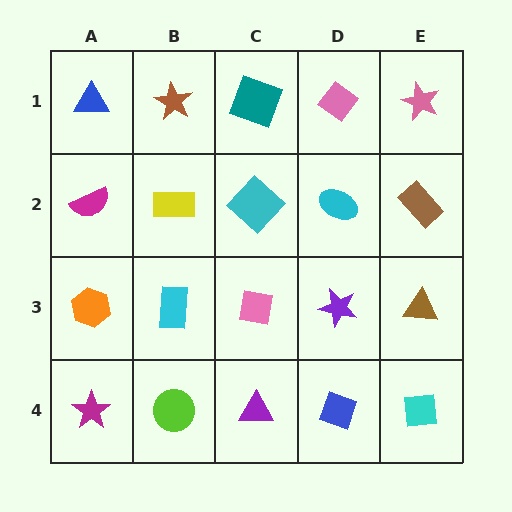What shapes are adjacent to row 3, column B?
A yellow rectangle (row 2, column B), a lime circle (row 4, column B), an orange hexagon (row 3, column A), a pink square (row 3, column C).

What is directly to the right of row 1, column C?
A pink diamond.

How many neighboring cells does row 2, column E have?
3.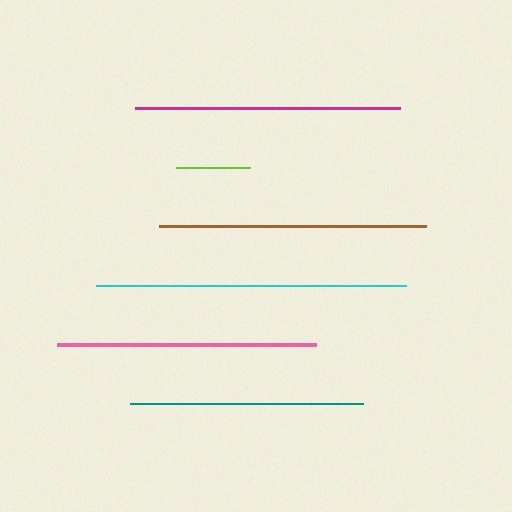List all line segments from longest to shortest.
From longest to shortest: cyan, brown, magenta, pink, teal, lime.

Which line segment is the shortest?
The lime line is the shortest at approximately 74 pixels.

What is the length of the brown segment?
The brown segment is approximately 267 pixels long.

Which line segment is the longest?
The cyan line is the longest at approximately 311 pixels.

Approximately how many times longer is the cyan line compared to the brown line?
The cyan line is approximately 1.2 times the length of the brown line.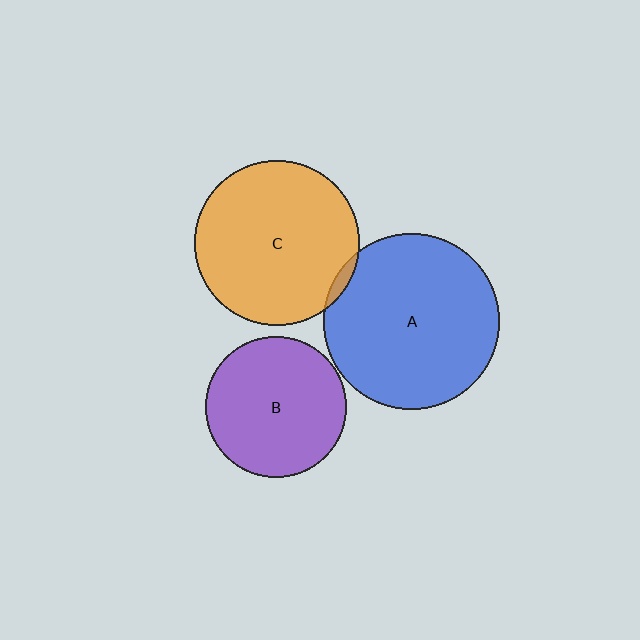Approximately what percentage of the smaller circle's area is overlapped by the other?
Approximately 5%.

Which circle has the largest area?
Circle A (blue).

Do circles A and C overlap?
Yes.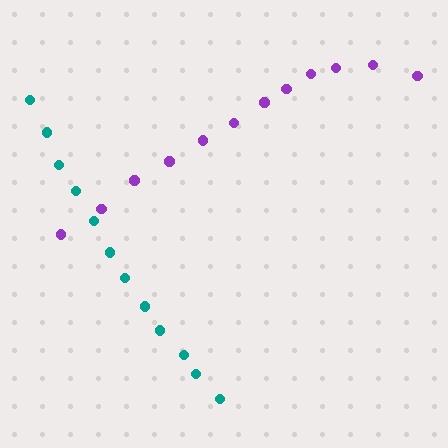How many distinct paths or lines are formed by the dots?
There are 2 distinct paths.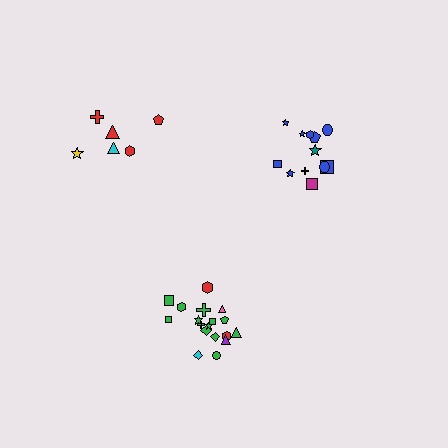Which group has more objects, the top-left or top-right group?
The top-right group.